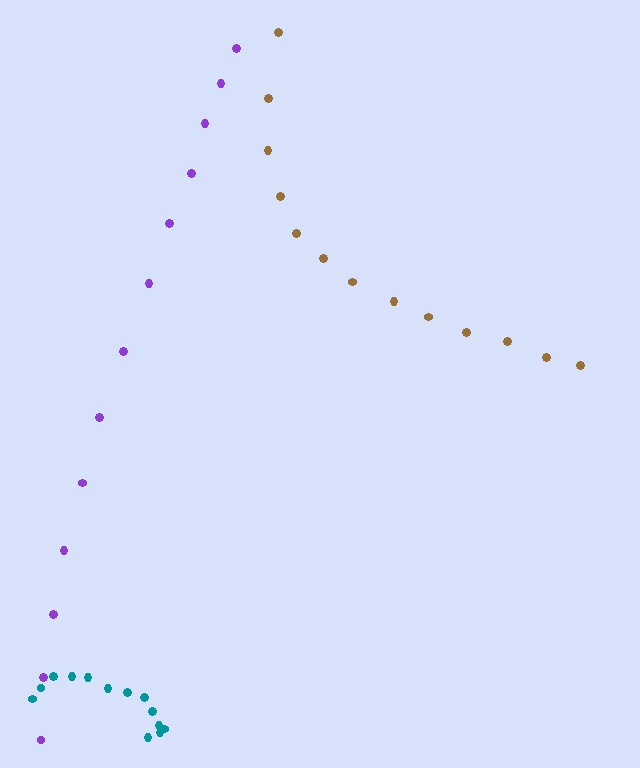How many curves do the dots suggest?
There are 3 distinct paths.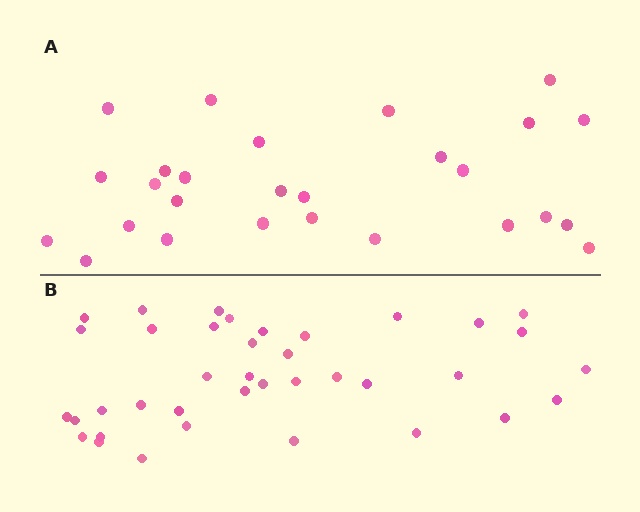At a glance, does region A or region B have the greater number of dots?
Region B (the bottom region) has more dots.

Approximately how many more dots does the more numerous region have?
Region B has roughly 12 or so more dots than region A.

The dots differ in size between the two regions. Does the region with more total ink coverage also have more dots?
No. Region A has more total ink coverage because its dots are larger, but region B actually contains more individual dots. Total area can be misleading — the number of items is what matters here.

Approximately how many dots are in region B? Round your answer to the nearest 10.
About 40 dots. (The exact count is 38, which rounds to 40.)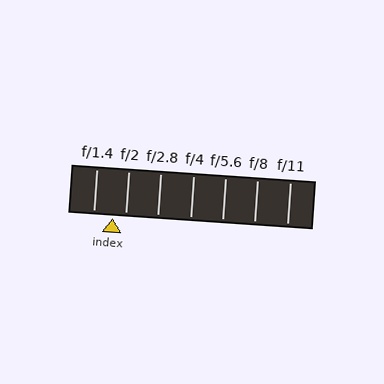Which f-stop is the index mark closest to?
The index mark is closest to f/2.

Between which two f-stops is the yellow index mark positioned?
The index mark is between f/1.4 and f/2.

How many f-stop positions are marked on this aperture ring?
There are 7 f-stop positions marked.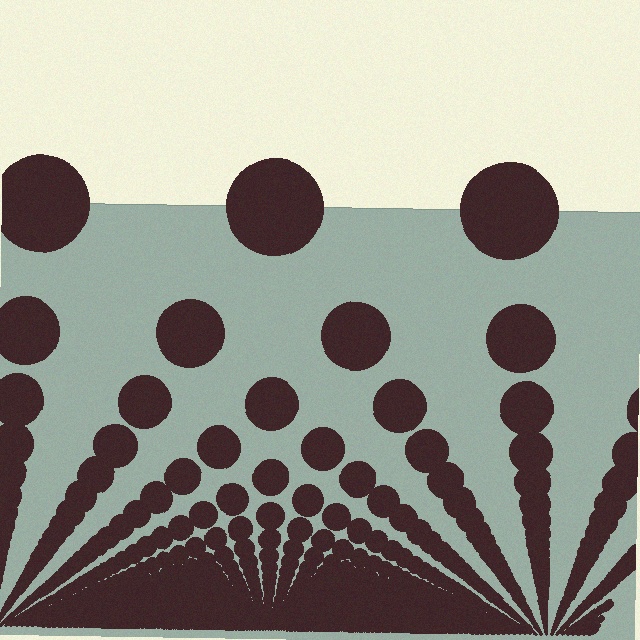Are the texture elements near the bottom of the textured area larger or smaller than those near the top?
Smaller. The gradient is inverted — elements near the bottom are smaller and denser.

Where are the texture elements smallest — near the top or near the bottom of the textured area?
Near the bottom.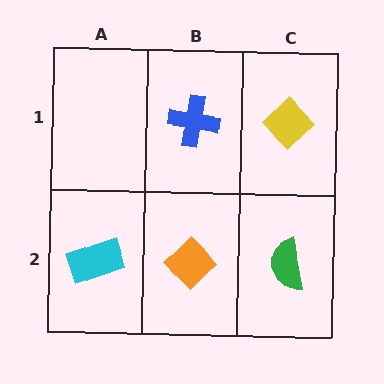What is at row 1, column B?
A blue cross.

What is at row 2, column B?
An orange diamond.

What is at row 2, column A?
A cyan rectangle.